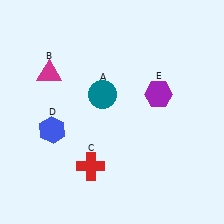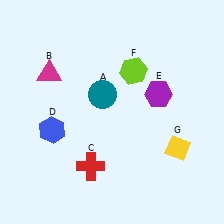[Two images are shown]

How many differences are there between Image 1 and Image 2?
There are 2 differences between the two images.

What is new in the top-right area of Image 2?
A lime hexagon (F) was added in the top-right area of Image 2.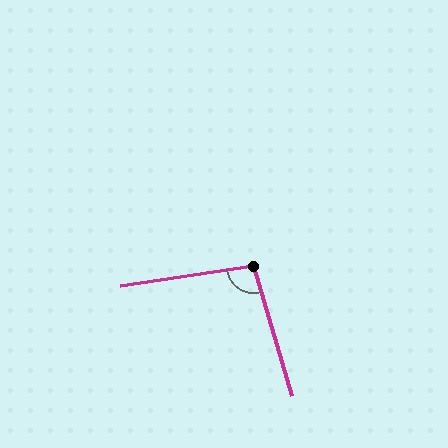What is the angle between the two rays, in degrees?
Approximately 98 degrees.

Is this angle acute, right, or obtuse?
It is obtuse.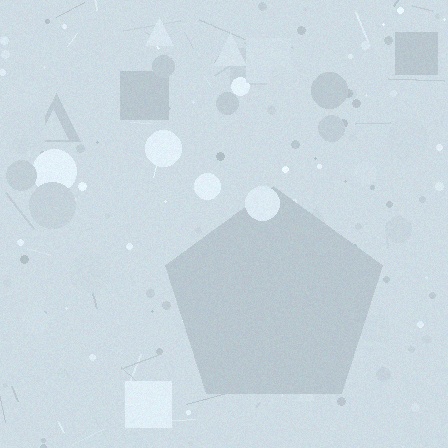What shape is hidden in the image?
A pentagon is hidden in the image.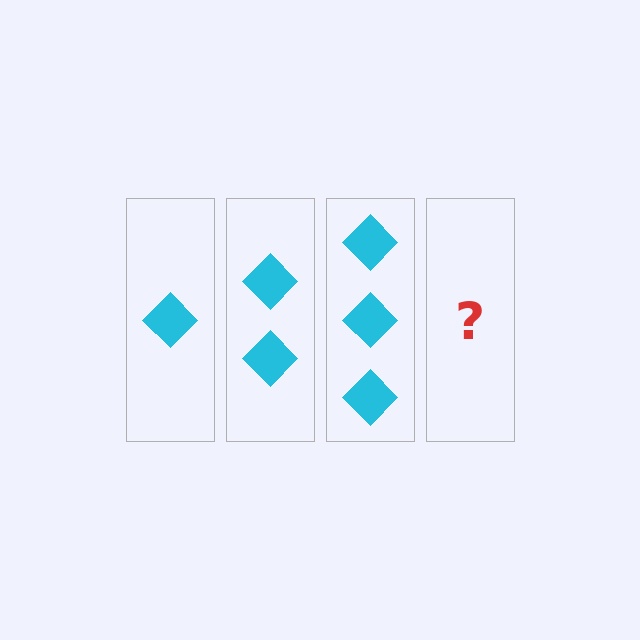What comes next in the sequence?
The next element should be 4 diamonds.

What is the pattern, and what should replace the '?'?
The pattern is that each step adds one more diamond. The '?' should be 4 diamonds.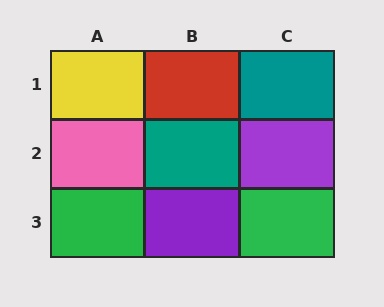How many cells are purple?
2 cells are purple.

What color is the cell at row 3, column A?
Green.